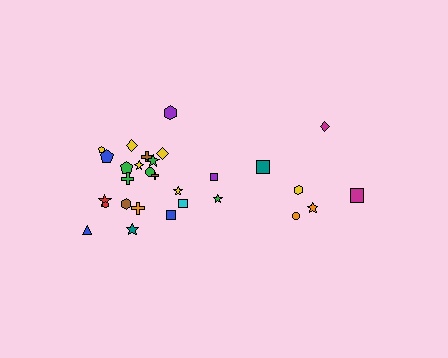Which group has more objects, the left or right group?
The left group.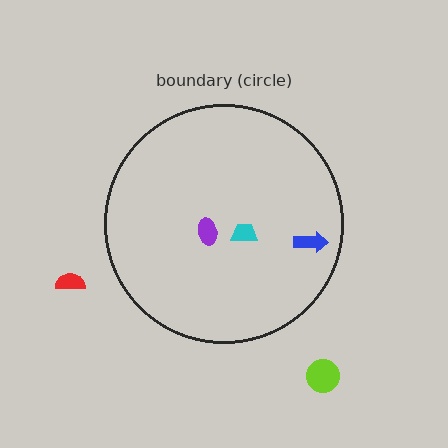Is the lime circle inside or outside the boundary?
Outside.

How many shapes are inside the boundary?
3 inside, 2 outside.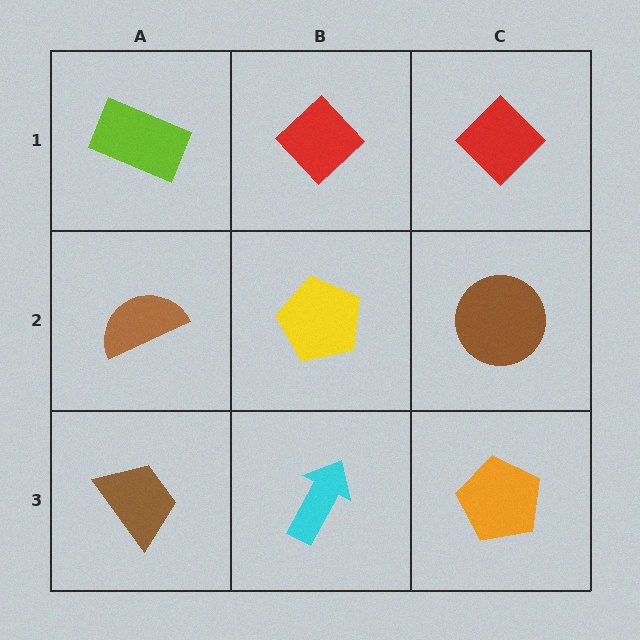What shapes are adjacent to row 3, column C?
A brown circle (row 2, column C), a cyan arrow (row 3, column B).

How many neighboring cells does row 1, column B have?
3.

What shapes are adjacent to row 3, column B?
A yellow pentagon (row 2, column B), a brown trapezoid (row 3, column A), an orange pentagon (row 3, column C).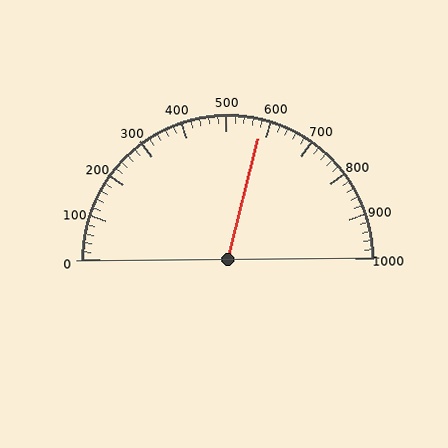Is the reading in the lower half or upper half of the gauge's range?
The reading is in the upper half of the range (0 to 1000).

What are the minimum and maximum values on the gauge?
The gauge ranges from 0 to 1000.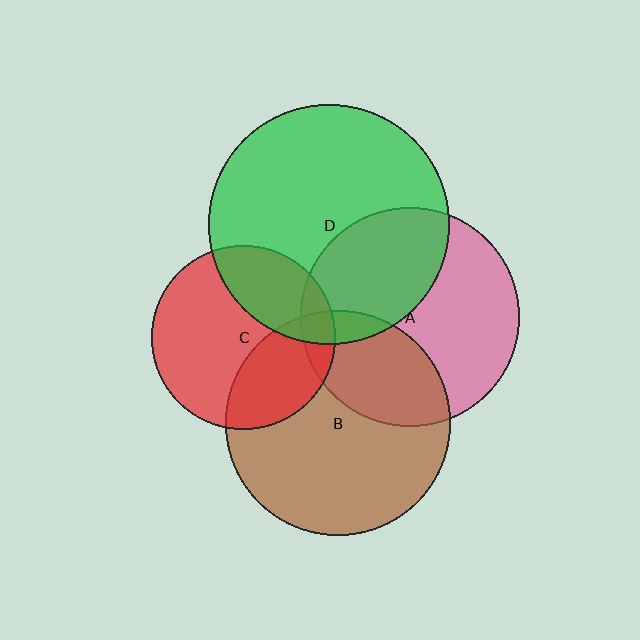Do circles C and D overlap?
Yes.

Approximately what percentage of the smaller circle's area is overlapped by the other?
Approximately 30%.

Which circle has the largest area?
Circle D (green).